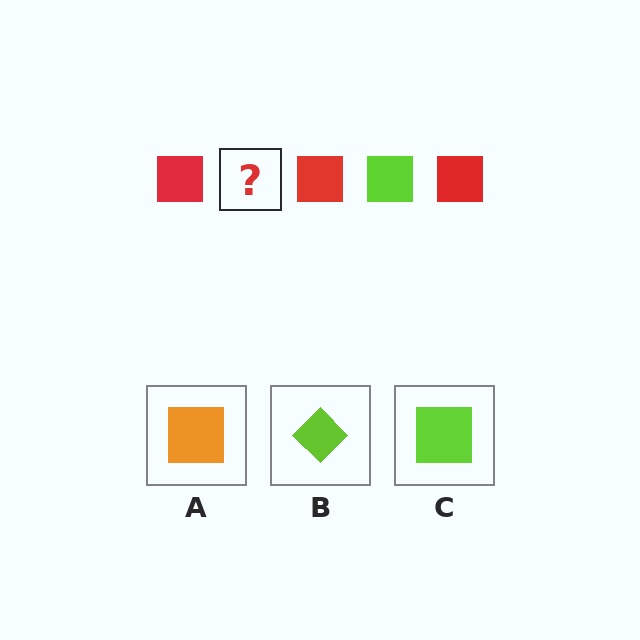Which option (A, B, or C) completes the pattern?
C.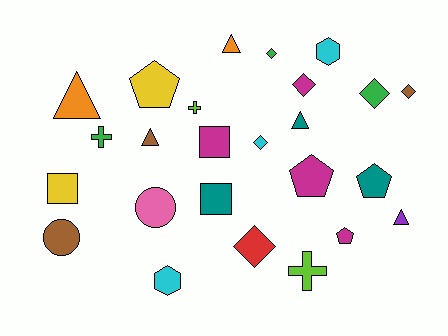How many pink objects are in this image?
There is 1 pink object.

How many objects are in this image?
There are 25 objects.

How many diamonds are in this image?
There are 6 diamonds.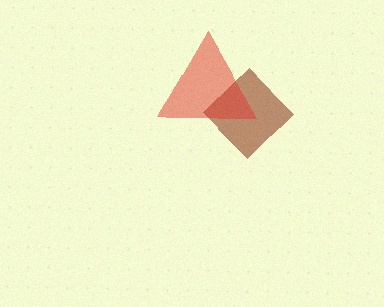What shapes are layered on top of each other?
The layered shapes are: a brown diamond, a red triangle.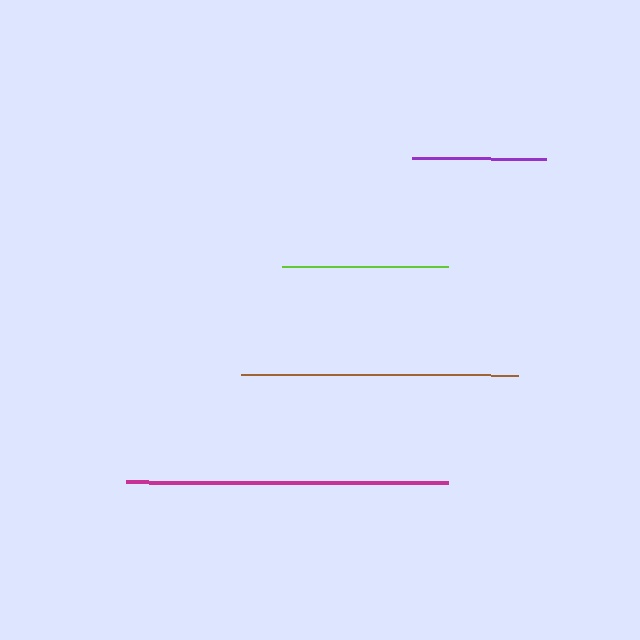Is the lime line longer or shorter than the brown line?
The brown line is longer than the lime line.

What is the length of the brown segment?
The brown segment is approximately 278 pixels long.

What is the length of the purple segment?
The purple segment is approximately 134 pixels long.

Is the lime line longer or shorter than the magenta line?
The magenta line is longer than the lime line.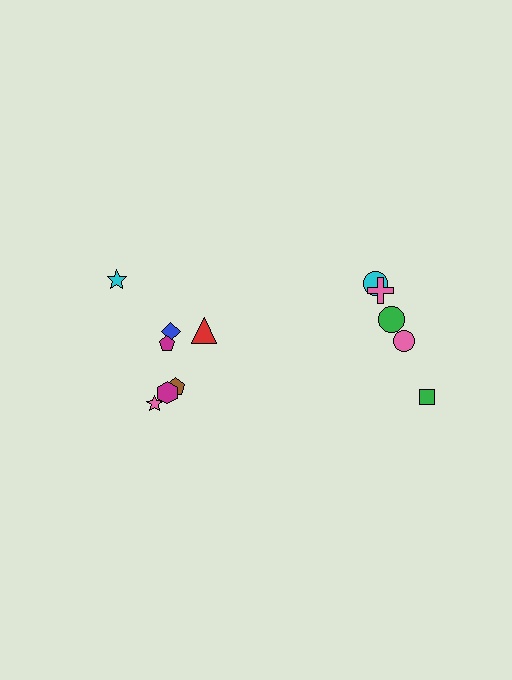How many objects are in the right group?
There are 5 objects.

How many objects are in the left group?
There are 7 objects.